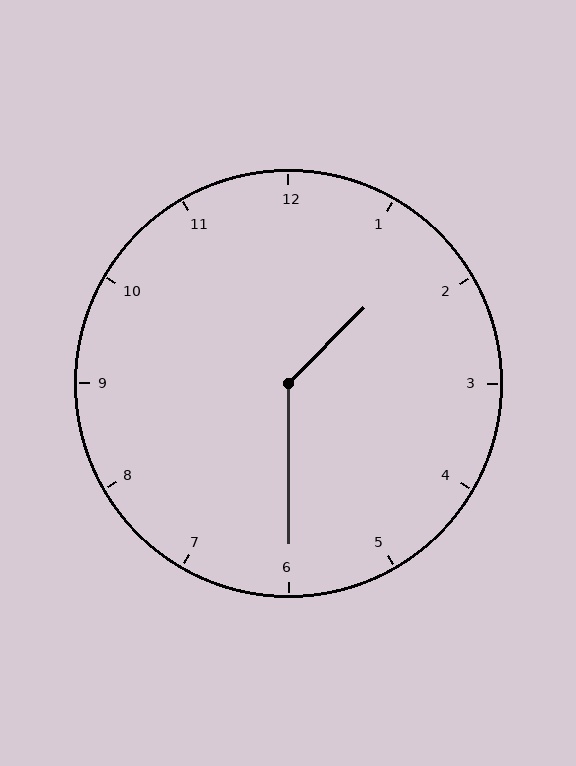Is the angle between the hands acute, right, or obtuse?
It is obtuse.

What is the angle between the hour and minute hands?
Approximately 135 degrees.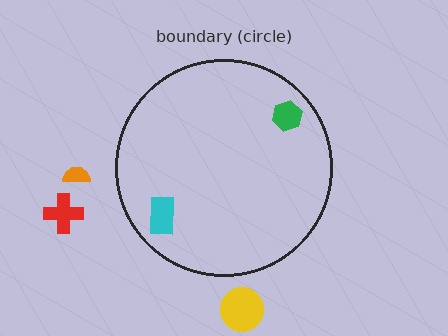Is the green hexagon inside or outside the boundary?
Inside.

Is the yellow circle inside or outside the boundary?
Outside.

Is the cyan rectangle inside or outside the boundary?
Inside.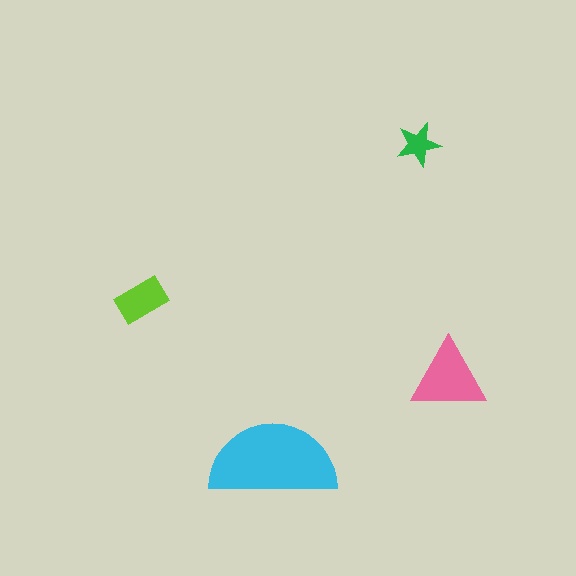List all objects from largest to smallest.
The cyan semicircle, the pink triangle, the lime rectangle, the green star.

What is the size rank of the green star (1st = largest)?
4th.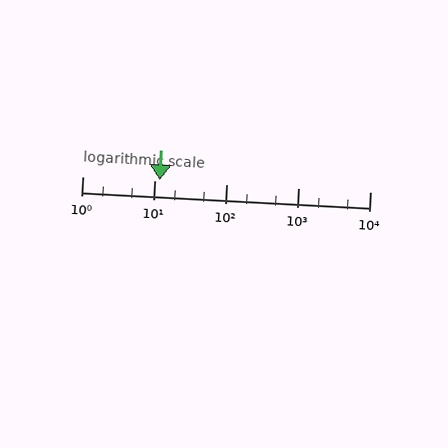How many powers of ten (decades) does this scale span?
The scale spans 4 decades, from 1 to 10000.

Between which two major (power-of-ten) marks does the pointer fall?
The pointer is between 10 and 100.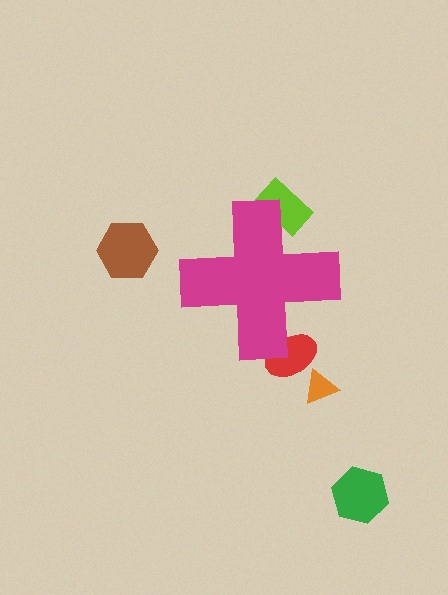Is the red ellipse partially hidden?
Yes, the red ellipse is partially hidden behind the magenta cross.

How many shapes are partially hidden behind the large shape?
2 shapes are partially hidden.